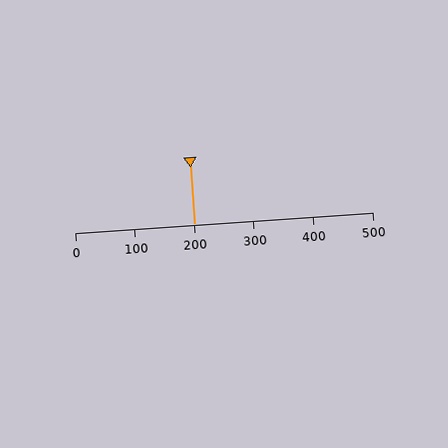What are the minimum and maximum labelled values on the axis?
The axis runs from 0 to 500.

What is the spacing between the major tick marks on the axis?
The major ticks are spaced 100 apart.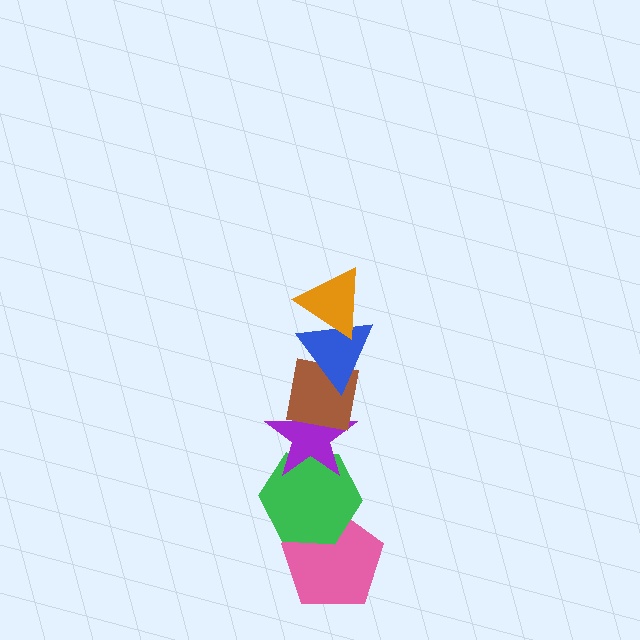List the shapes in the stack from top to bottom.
From top to bottom: the orange triangle, the blue triangle, the brown square, the purple star, the green hexagon, the pink pentagon.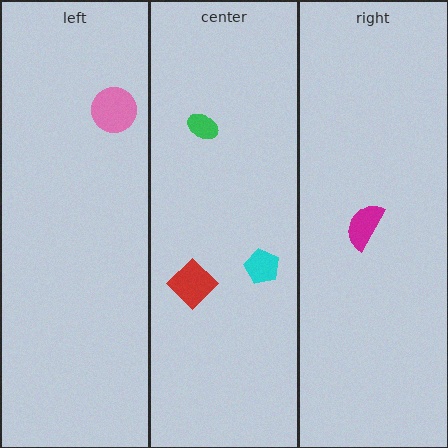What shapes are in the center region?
The red diamond, the cyan pentagon, the green ellipse.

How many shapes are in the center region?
3.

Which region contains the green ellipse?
The center region.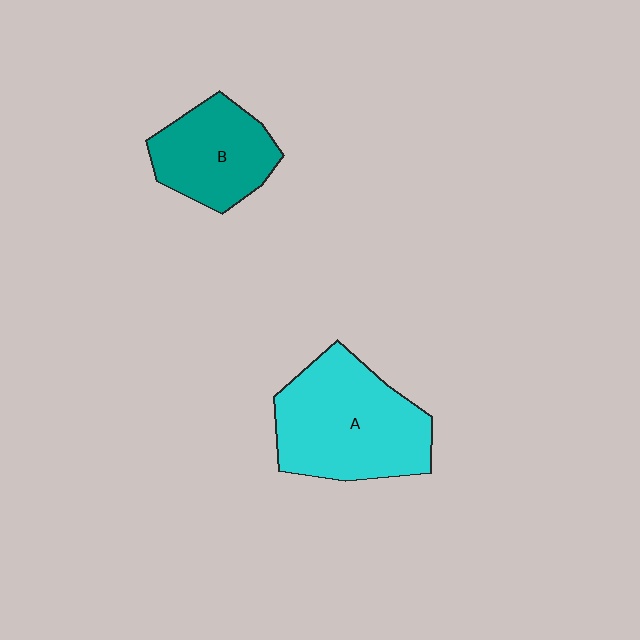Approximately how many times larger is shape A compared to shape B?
Approximately 1.6 times.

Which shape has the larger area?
Shape A (cyan).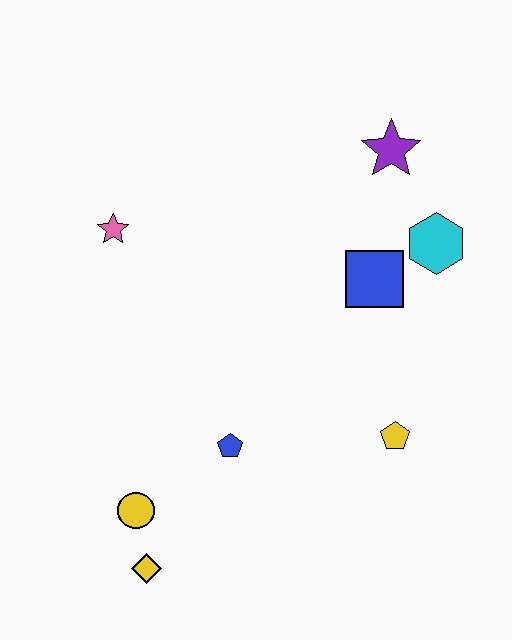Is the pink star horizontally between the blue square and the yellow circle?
No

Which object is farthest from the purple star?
The yellow diamond is farthest from the purple star.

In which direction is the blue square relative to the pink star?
The blue square is to the right of the pink star.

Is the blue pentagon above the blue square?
No